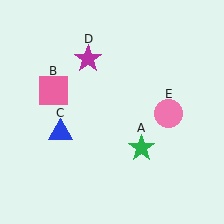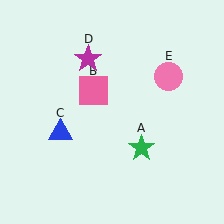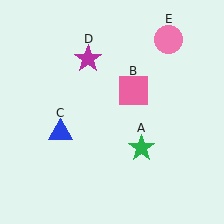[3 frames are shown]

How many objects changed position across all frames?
2 objects changed position: pink square (object B), pink circle (object E).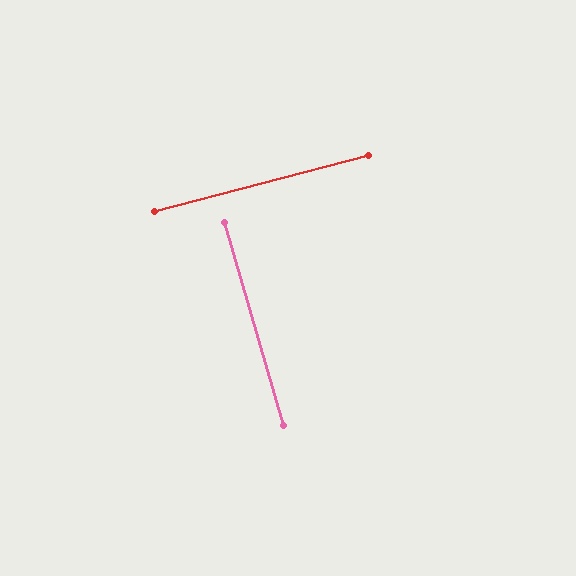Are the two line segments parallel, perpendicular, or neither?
Perpendicular — they meet at approximately 88°.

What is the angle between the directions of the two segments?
Approximately 88 degrees.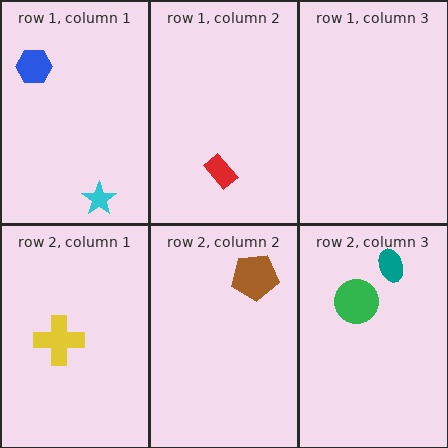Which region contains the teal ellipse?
The row 2, column 3 region.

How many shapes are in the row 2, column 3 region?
2.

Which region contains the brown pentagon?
The row 2, column 2 region.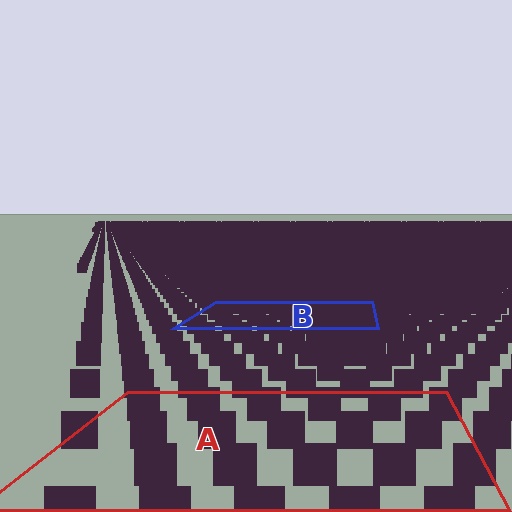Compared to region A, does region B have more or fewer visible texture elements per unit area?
Region B has more texture elements per unit area — they are packed more densely because it is farther away.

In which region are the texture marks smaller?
The texture marks are smaller in region B, because it is farther away.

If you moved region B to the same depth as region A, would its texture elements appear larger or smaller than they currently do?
They would appear larger. At a closer depth, the same texture elements are projected at a bigger on-screen size.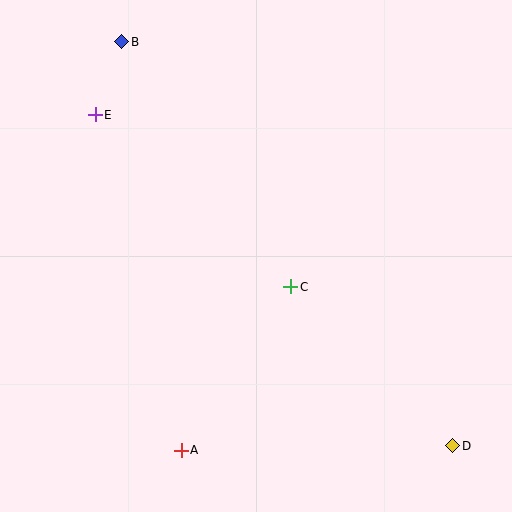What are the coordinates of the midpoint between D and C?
The midpoint between D and C is at (372, 366).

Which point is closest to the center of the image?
Point C at (291, 287) is closest to the center.